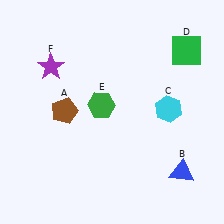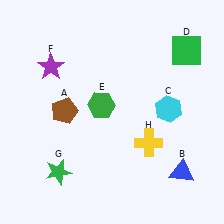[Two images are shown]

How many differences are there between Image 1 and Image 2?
There are 2 differences between the two images.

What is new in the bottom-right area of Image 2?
A yellow cross (H) was added in the bottom-right area of Image 2.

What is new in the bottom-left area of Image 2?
A green star (G) was added in the bottom-left area of Image 2.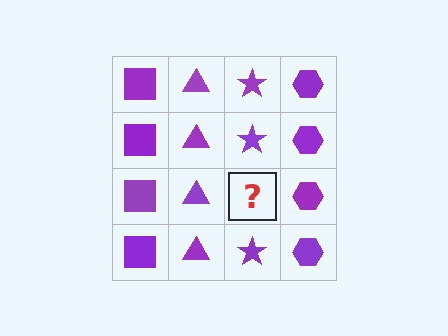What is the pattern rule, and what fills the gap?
The rule is that each column has a consistent shape. The gap should be filled with a purple star.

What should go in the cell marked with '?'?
The missing cell should contain a purple star.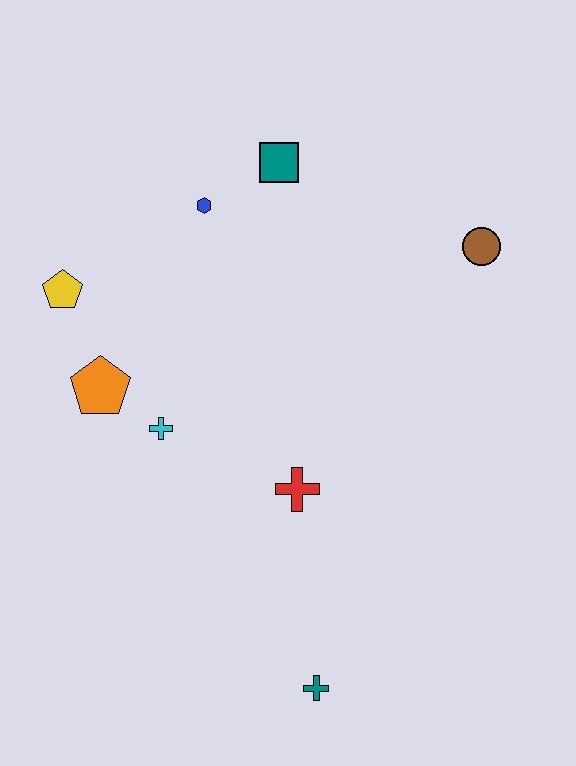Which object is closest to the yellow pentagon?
The orange pentagon is closest to the yellow pentagon.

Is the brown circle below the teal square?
Yes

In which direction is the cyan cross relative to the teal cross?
The cyan cross is above the teal cross.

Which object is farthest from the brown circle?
The teal cross is farthest from the brown circle.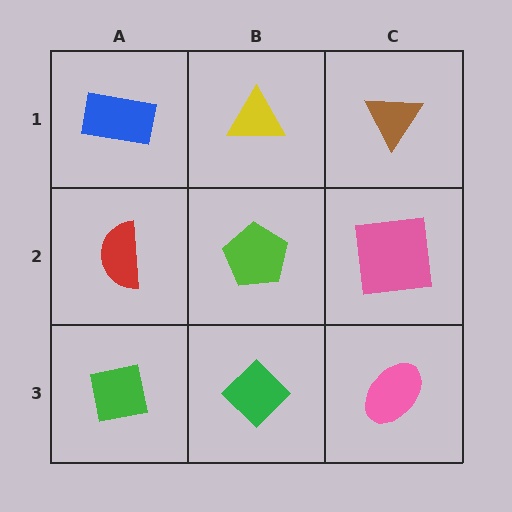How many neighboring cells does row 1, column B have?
3.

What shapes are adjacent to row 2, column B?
A yellow triangle (row 1, column B), a green diamond (row 3, column B), a red semicircle (row 2, column A), a pink square (row 2, column C).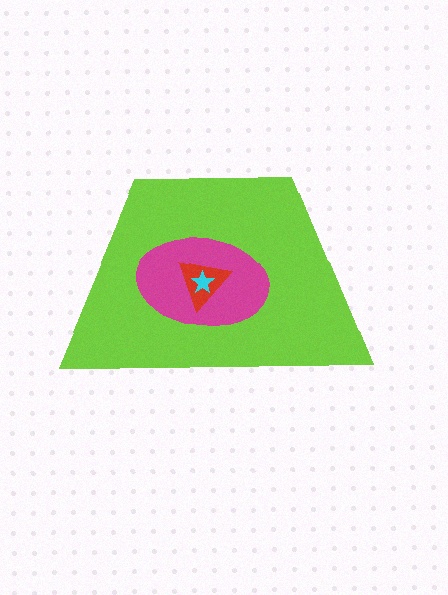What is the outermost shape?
The lime trapezoid.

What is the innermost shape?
The cyan star.